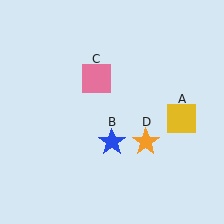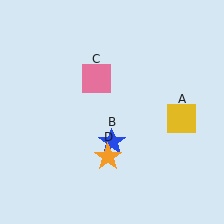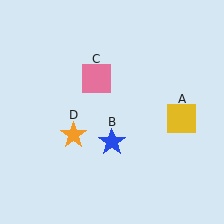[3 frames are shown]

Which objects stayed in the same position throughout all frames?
Yellow square (object A) and blue star (object B) and pink square (object C) remained stationary.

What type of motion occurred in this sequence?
The orange star (object D) rotated clockwise around the center of the scene.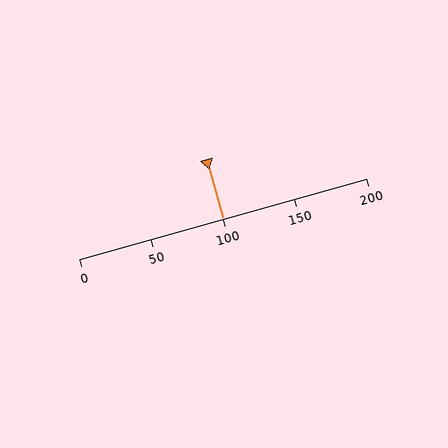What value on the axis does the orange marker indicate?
The marker indicates approximately 100.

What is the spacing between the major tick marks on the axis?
The major ticks are spaced 50 apart.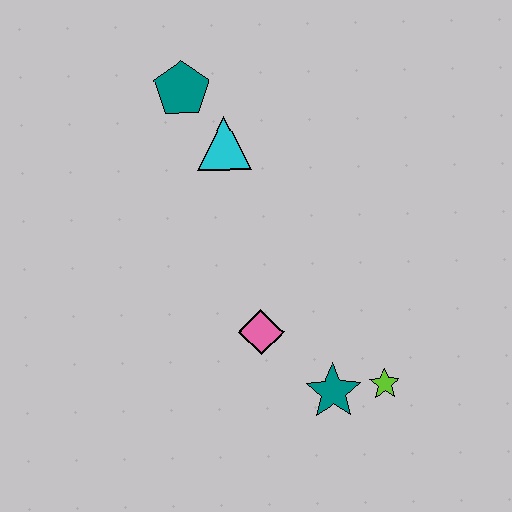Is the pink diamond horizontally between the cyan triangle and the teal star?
Yes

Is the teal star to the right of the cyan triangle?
Yes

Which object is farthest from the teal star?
The teal pentagon is farthest from the teal star.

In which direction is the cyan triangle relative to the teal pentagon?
The cyan triangle is below the teal pentagon.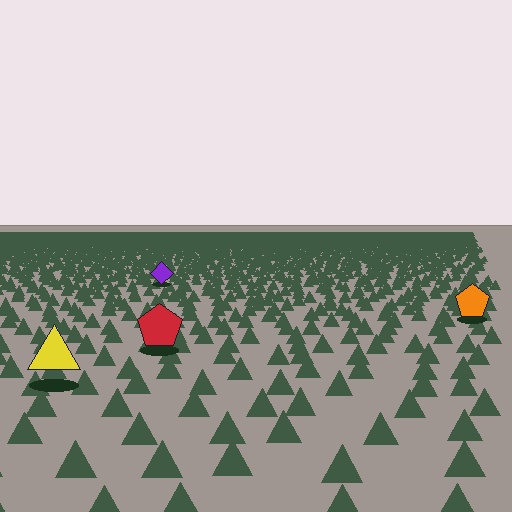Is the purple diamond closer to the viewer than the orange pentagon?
No. The orange pentagon is closer — you can tell from the texture gradient: the ground texture is coarser near it.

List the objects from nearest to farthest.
From nearest to farthest: the yellow triangle, the red pentagon, the orange pentagon, the purple diamond.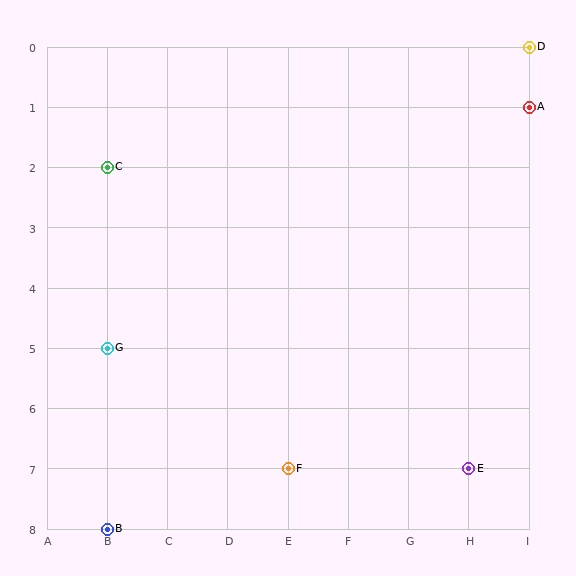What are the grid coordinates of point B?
Point B is at grid coordinates (B, 8).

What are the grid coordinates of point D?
Point D is at grid coordinates (I, 0).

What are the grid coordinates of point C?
Point C is at grid coordinates (B, 2).